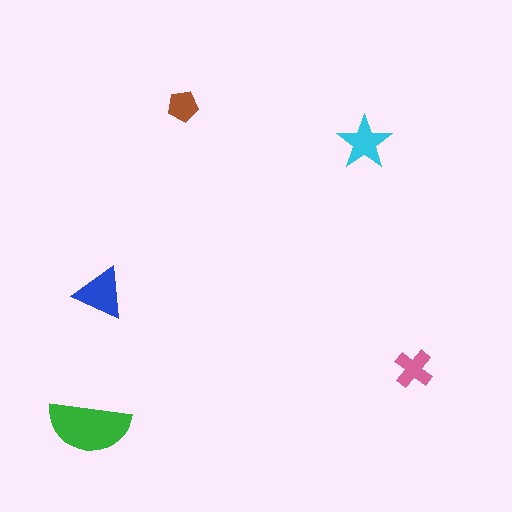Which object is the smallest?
The brown pentagon.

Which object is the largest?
The green semicircle.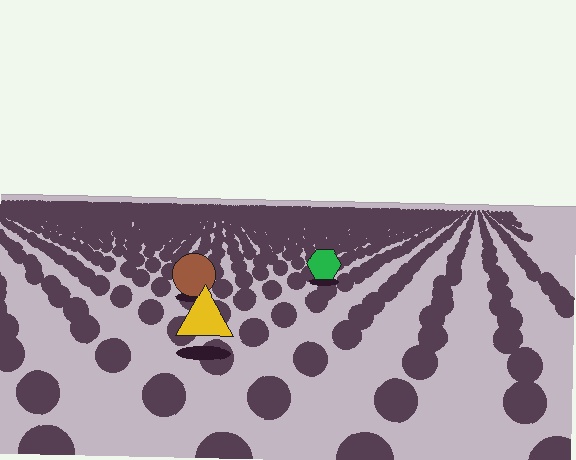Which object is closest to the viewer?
The yellow triangle is closest. The texture marks near it are larger and more spread out.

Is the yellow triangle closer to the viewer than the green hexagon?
Yes. The yellow triangle is closer — you can tell from the texture gradient: the ground texture is coarser near it.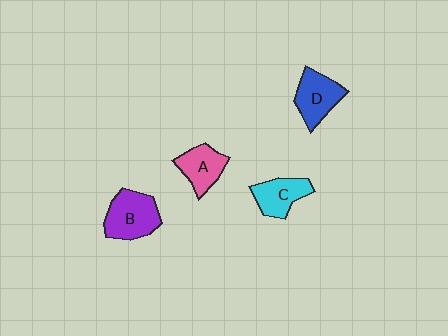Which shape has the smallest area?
Shape A (pink).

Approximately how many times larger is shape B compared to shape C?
Approximately 1.3 times.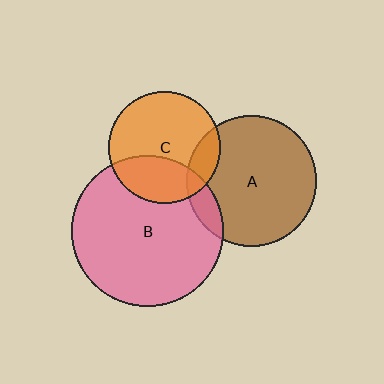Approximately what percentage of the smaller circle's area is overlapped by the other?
Approximately 15%.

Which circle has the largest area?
Circle B (pink).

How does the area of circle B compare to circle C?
Approximately 1.8 times.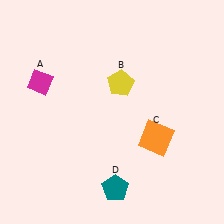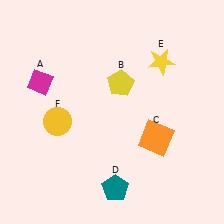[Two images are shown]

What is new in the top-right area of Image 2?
A yellow star (E) was added in the top-right area of Image 2.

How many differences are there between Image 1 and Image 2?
There are 2 differences between the two images.